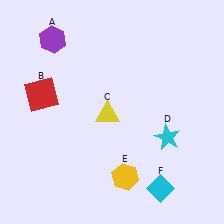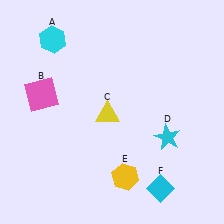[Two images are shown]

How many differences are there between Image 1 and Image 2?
There are 2 differences between the two images.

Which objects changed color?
A changed from purple to cyan. B changed from red to pink.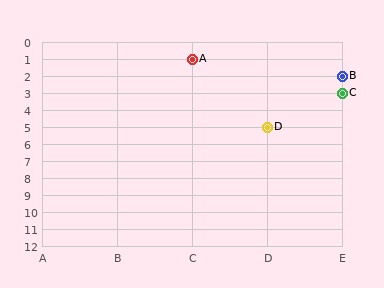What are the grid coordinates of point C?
Point C is at grid coordinates (E, 3).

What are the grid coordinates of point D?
Point D is at grid coordinates (D, 5).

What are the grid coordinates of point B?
Point B is at grid coordinates (E, 2).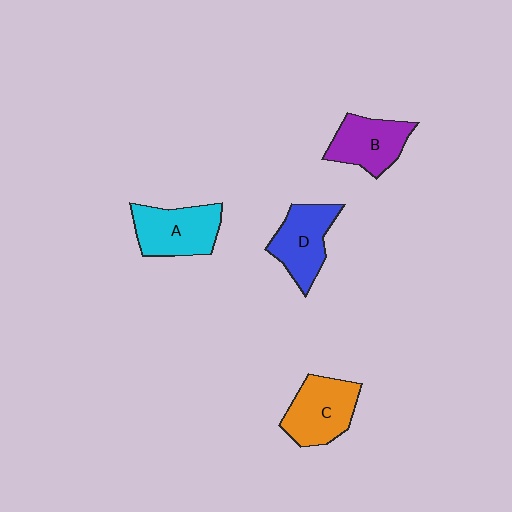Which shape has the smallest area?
Shape B (purple).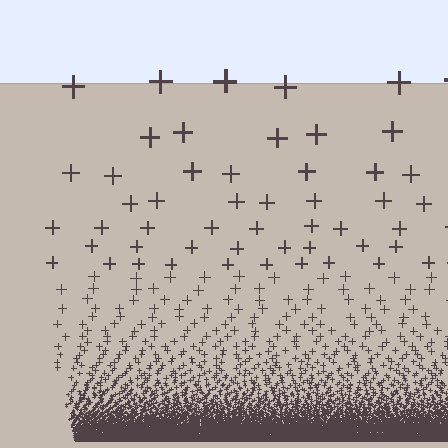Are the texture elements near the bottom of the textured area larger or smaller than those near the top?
Smaller. The gradient is inverted — elements near the bottom are smaller and denser.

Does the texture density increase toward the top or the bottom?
Density increases toward the bottom.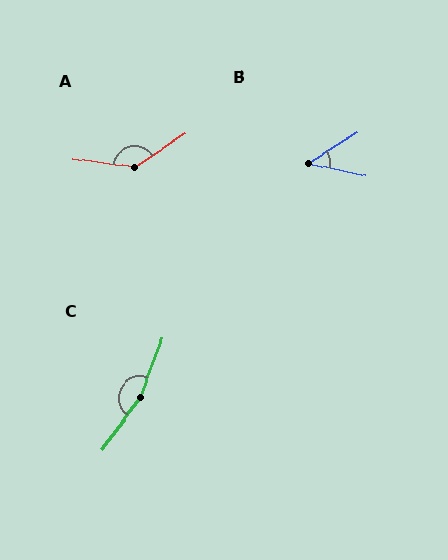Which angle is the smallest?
B, at approximately 44 degrees.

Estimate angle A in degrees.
Approximately 138 degrees.